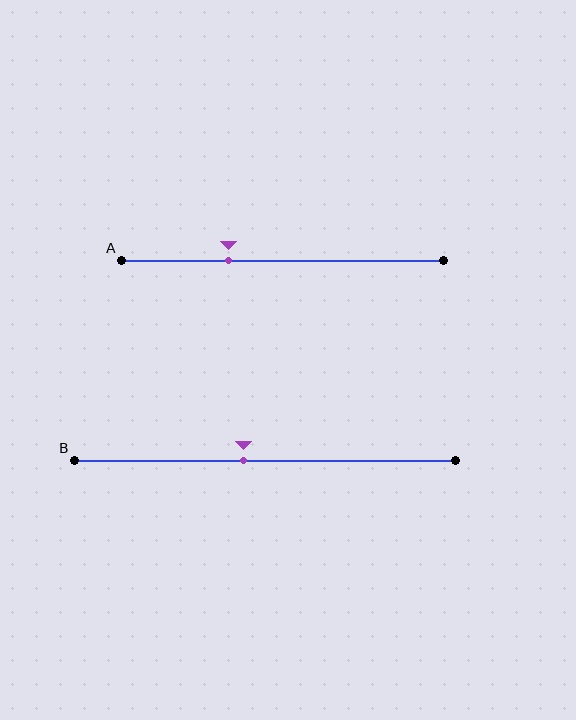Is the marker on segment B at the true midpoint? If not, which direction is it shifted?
No, the marker on segment B is shifted to the left by about 5% of the segment length.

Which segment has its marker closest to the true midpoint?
Segment B has its marker closest to the true midpoint.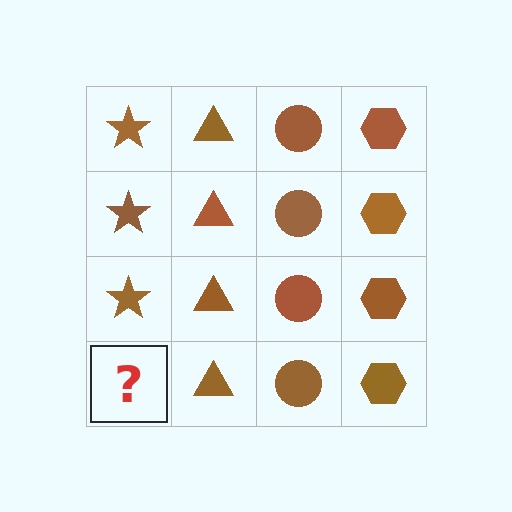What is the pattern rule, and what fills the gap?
The rule is that each column has a consistent shape. The gap should be filled with a brown star.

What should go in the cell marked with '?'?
The missing cell should contain a brown star.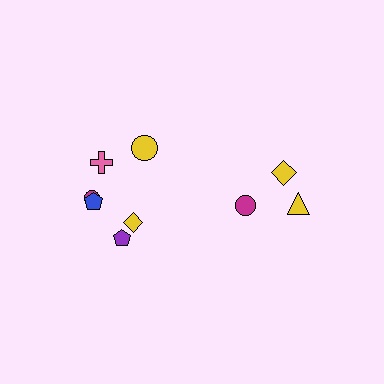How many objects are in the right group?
There are 3 objects.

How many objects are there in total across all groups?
There are 9 objects.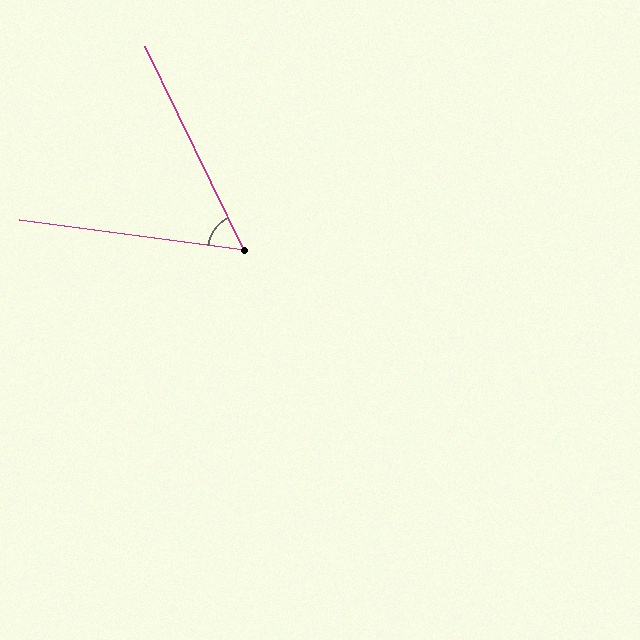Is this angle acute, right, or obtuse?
It is acute.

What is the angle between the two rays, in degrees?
Approximately 57 degrees.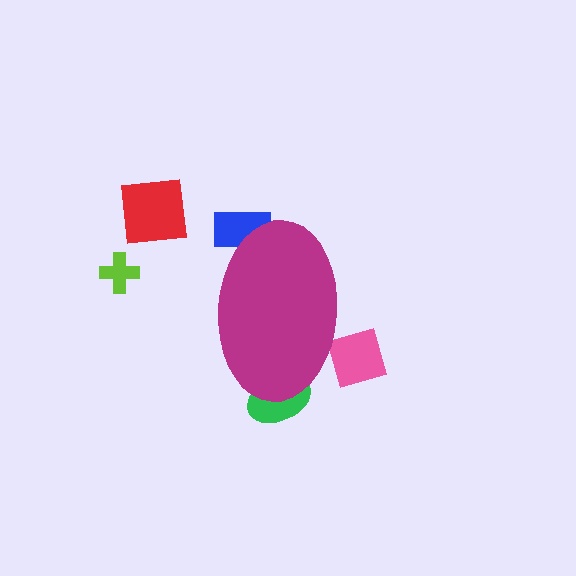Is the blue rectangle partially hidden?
Yes, the blue rectangle is partially hidden behind the magenta ellipse.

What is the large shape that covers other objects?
A magenta ellipse.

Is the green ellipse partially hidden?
Yes, the green ellipse is partially hidden behind the magenta ellipse.